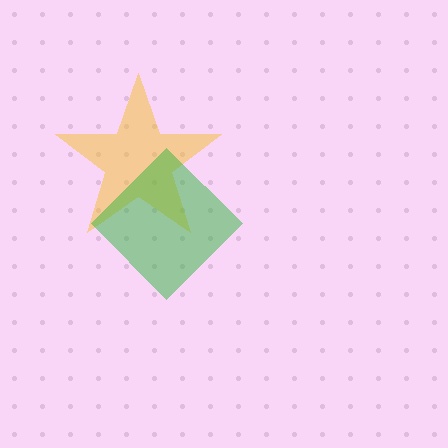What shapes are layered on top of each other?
The layered shapes are: a yellow star, a green diamond.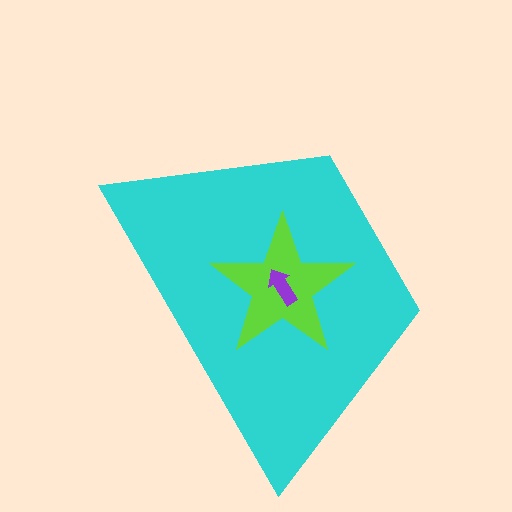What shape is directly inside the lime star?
The purple arrow.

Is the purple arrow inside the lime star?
Yes.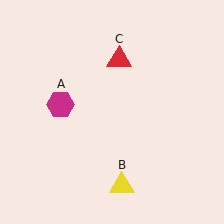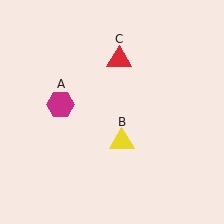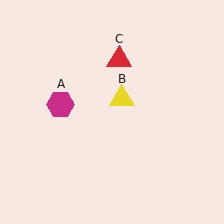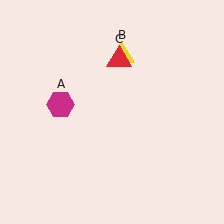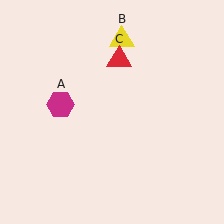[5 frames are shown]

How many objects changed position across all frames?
1 object changed position: yellow triangle (object B).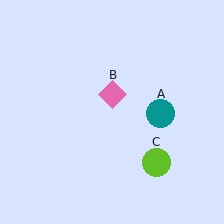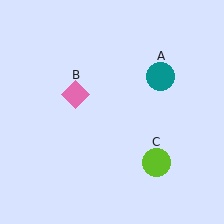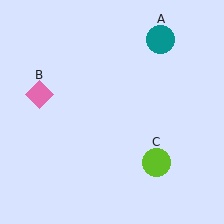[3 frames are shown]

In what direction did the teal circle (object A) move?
The teal circle (object A) moved up.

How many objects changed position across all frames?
2 objects changed position: teal circle (object A), pink diamond (object B).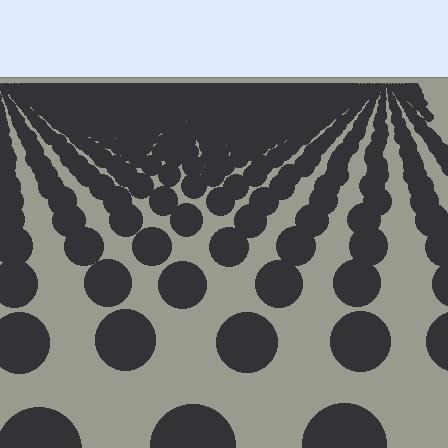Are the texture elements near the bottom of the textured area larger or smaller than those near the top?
Larger. Near the bottom, elements are closer to the viewer and appear at a bigger on-screen size.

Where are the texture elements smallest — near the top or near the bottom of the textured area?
Near the top.